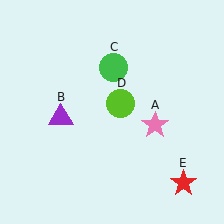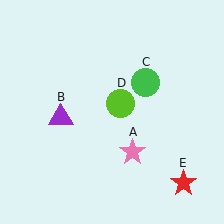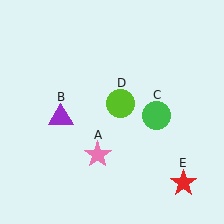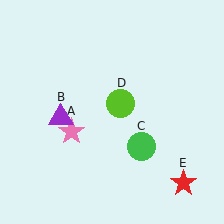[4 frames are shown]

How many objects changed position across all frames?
2 objects changed position: pink star (object A), green circle (object C).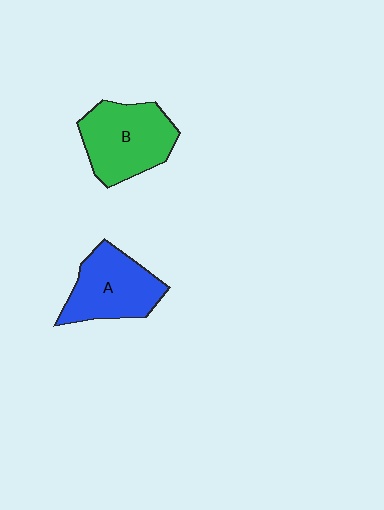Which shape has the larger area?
Shape B (green).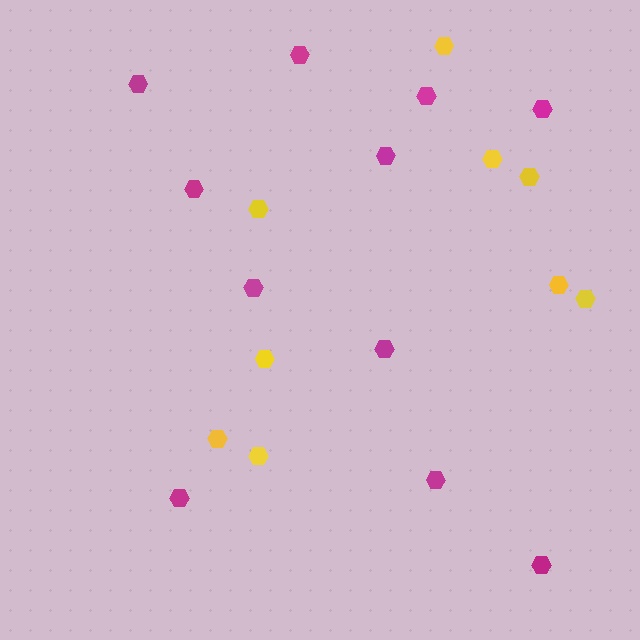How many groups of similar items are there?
There are 2 groups: one group of yellow hexagons (9) and one group of magenta hexagons (11).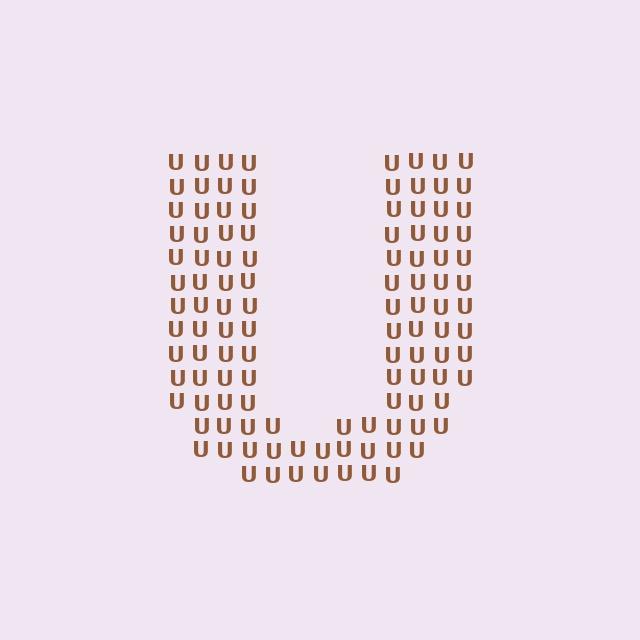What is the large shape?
The large shape is the letter U.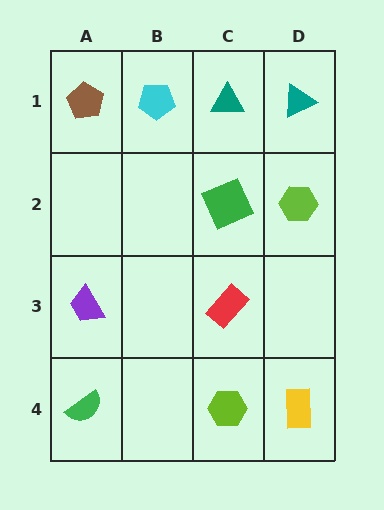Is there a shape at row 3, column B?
No, that cell is empty.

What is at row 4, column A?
A green semicircle.